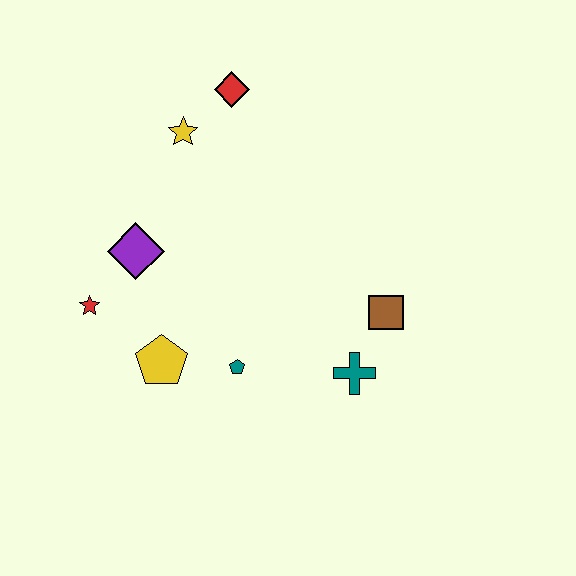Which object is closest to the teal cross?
The brown square is closest to the teal cross.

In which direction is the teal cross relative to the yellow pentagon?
The teal cross is to the right of the yellow pentagon.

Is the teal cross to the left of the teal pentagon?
No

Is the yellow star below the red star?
No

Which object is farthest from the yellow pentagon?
The red diamond is farthest from the yellow pentagon.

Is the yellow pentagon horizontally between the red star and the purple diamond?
No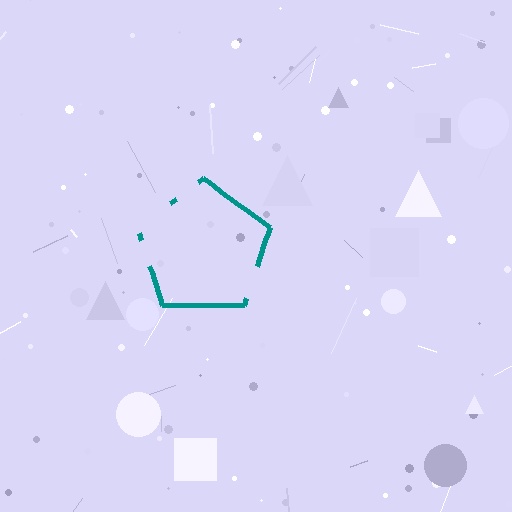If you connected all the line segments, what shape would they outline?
They would outline a pentagon.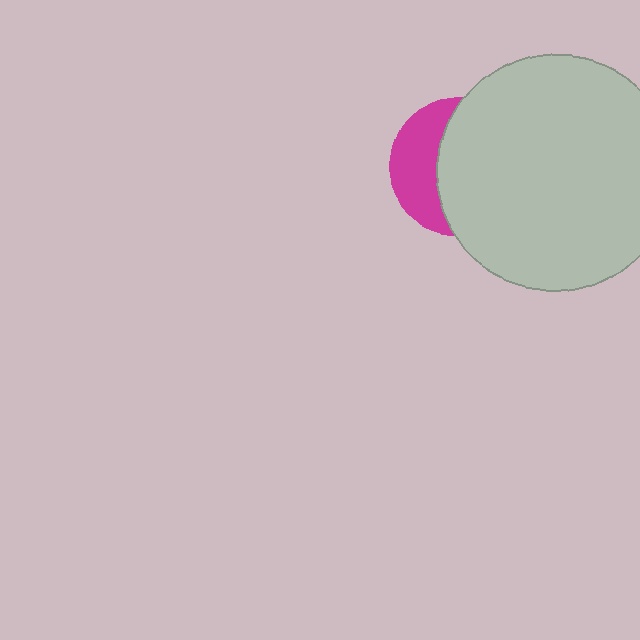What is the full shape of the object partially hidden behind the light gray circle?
The partially hidden object is a magenta circle.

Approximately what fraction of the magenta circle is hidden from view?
Roughly 64% of the magenta circle is hidden behind the light gray circle.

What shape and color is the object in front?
The object in front is a light gray circle.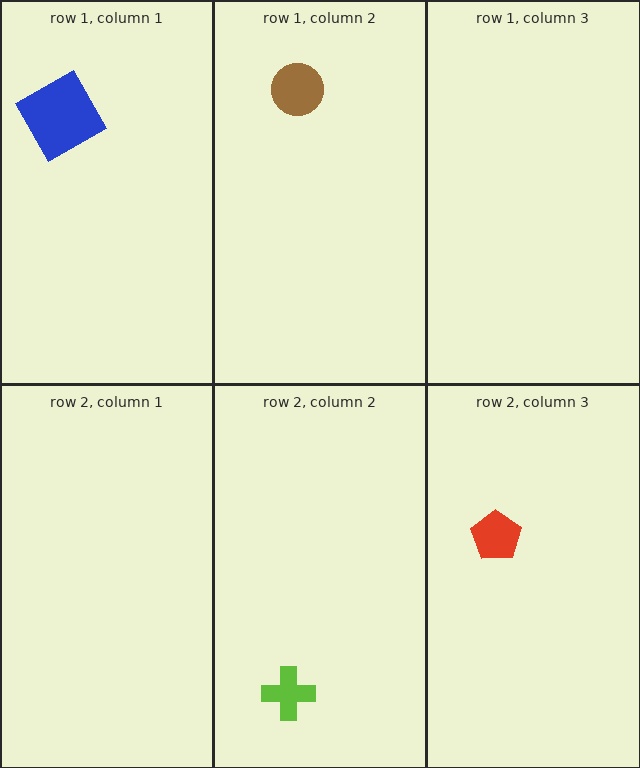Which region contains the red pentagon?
The row 2, column 3 region.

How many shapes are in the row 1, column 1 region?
1.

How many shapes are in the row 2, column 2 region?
1.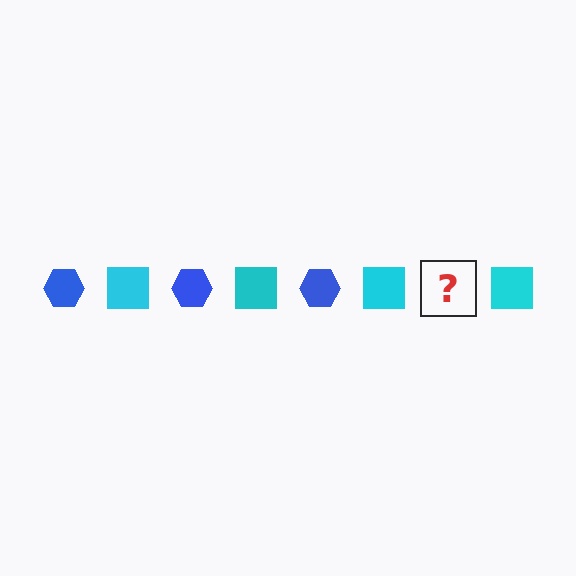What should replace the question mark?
The question mark should be replaced with a blue hexagon.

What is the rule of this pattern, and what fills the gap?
The rule is that the pattern alternates between blue hexagon and cyan square. The gap should be filled with a blue hexagon.